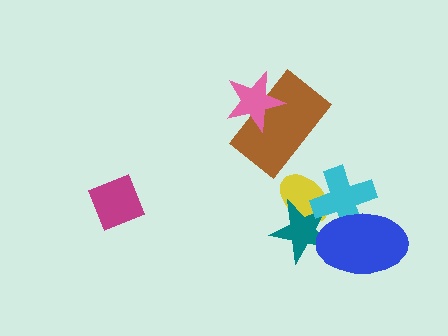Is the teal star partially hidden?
Yes, it is partially covered by another shape.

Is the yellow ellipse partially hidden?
Yes, it is partially covered by another shape.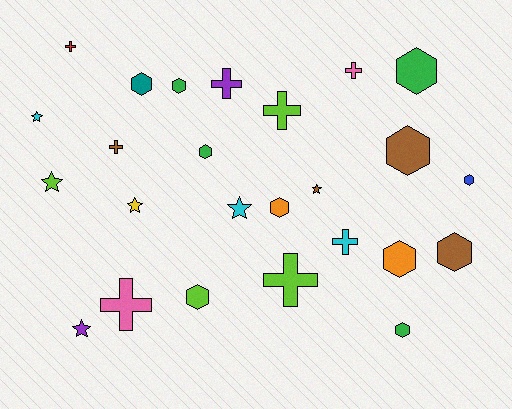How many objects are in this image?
There are 25 objects.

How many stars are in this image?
There are 6 stars.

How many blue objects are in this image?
There is 1 blue object.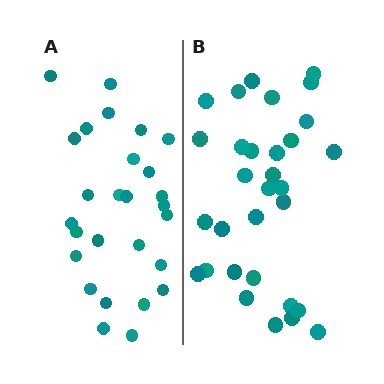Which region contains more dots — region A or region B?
Region B (the right region) has more dots.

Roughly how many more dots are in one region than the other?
Region B has about 4 more dots than region A.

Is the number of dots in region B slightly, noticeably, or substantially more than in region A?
Region B has only slightly more — the two regions are fairly close. The ratio is roughly 1.1 to 1.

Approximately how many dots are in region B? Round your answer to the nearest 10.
About 30 dots. (The exact count is 31, which rounds to 30.)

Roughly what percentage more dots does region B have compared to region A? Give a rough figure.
About 15% more.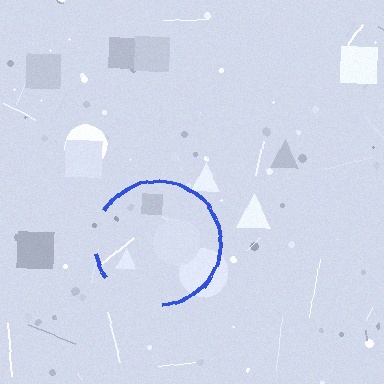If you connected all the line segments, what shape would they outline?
They would outline a circle.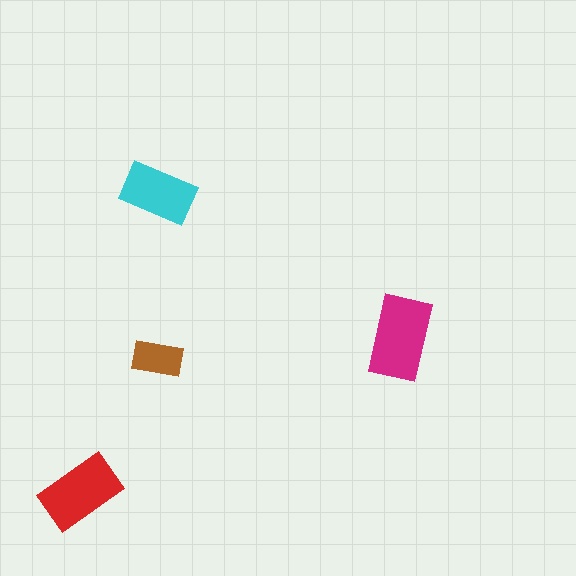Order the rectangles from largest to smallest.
the magenta one, the red one, the cyan one, the brown one.